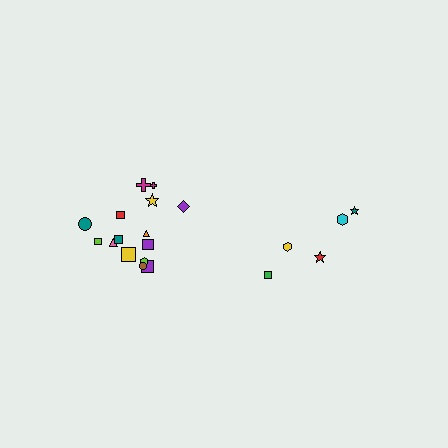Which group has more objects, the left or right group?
The left group.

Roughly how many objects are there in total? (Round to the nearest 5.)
Roughly 20 objects in total.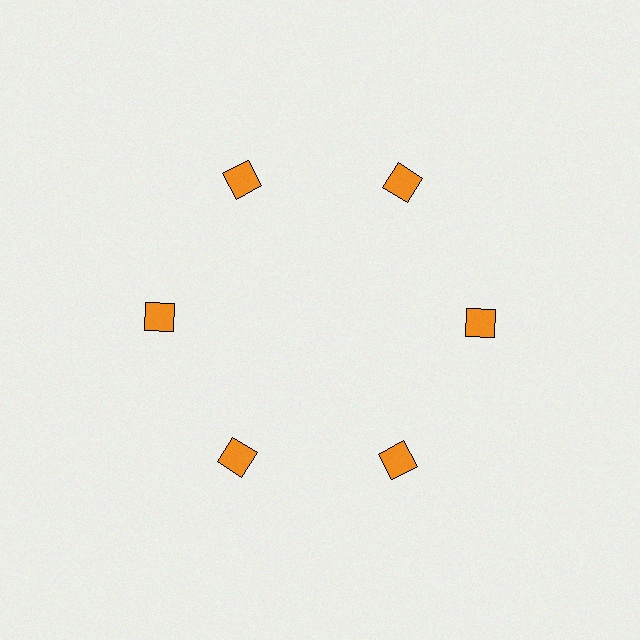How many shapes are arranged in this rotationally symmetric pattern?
There are 6 shapes, arranged in 6 groups of 1.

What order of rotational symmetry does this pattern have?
This pattern has 6-fold rotational symmetry.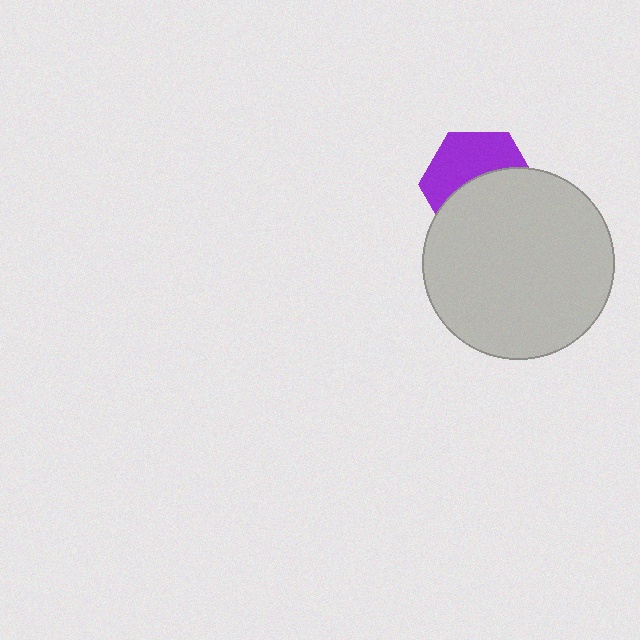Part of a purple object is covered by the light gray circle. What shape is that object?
It is a hexagon.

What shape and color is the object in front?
The object in front is a light gray circle.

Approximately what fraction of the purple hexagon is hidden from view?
Roughly 53% of the purple hexagon is hidden behind the light gray circle.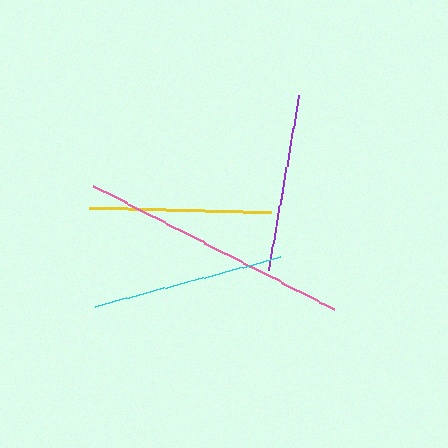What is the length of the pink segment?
The pink segment is approximately 270 pixels long.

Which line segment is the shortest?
The purple line is the shortest at approximately 178 pixels.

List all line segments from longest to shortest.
From longest to shortest: pink, cyan, yellow, purple.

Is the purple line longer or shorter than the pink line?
The pink line is longer than the purple line.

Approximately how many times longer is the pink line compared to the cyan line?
The pink line is approximately 1.4 times the length of the cyan line.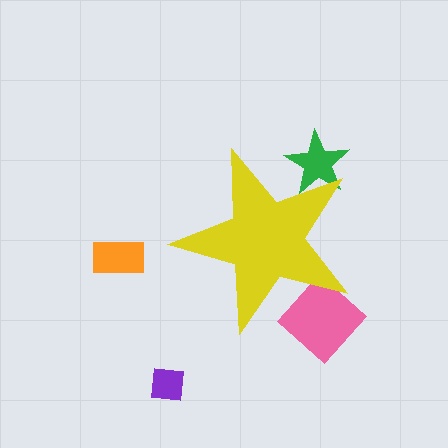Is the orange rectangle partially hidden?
No, the orange rectangle is fully visible.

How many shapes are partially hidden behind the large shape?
2 shapes are partially hidden.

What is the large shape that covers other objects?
A yellow star.